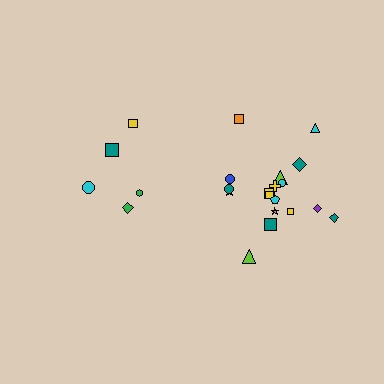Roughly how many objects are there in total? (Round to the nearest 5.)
Roughly 25 objects in total.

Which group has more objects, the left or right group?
The right group.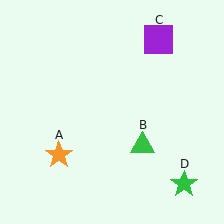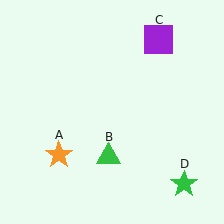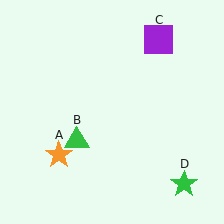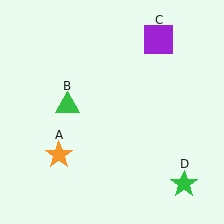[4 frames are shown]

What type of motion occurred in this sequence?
The green triangle (object B) rotated clockwise around the center of the scene.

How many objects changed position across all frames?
1 object changed position: green triangle (object B).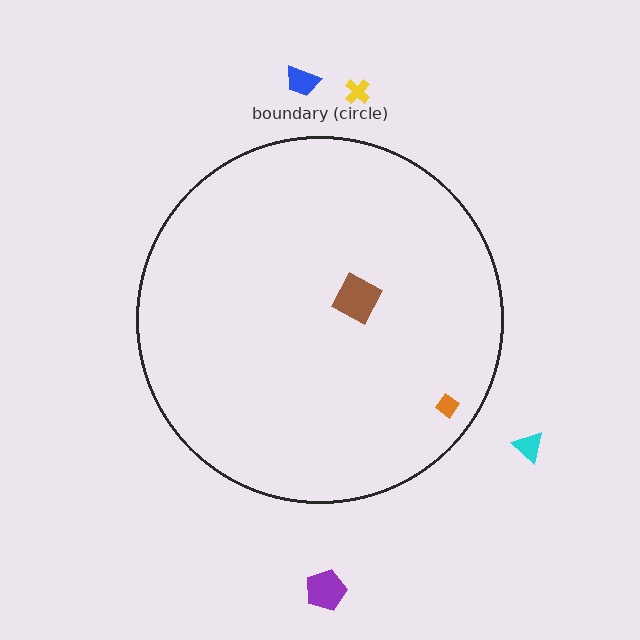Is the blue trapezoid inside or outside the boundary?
Outside.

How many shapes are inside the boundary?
2 inside, 4 outside.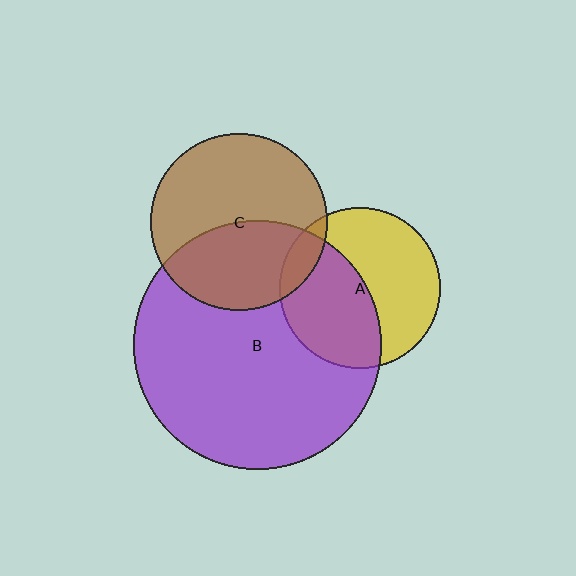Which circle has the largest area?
Circle B (purple).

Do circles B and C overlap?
Yes.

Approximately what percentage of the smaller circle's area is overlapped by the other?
Approximately 40%.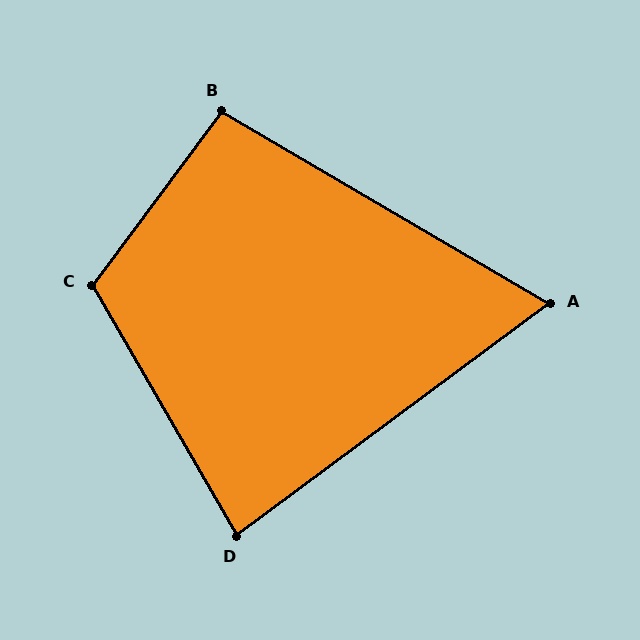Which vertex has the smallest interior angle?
A, at approximately 67 degrees.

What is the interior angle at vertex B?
Approximately 96 degrees (obtuse).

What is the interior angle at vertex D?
Approximately 84 degrees (acute).